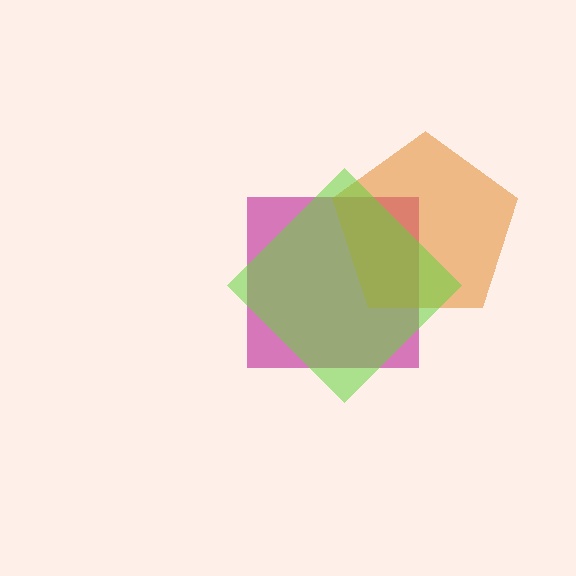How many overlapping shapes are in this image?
There are 3 overlapping shapes in the image.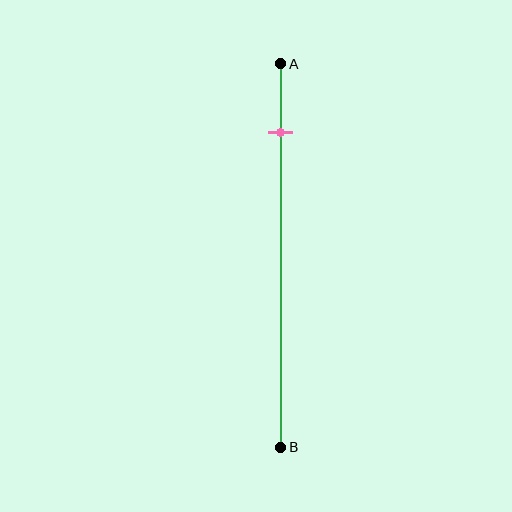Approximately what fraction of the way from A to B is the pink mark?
The pink mark is approximately 20% of the way from A to B.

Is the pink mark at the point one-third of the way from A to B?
No, the mark is at about 20% from A, not at the 33% one-third point.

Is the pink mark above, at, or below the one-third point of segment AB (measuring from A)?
The pink mark is above the one-third point of segment AB.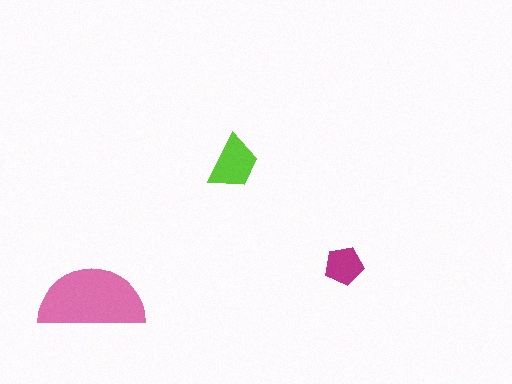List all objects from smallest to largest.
The magenta pentagon, the lime trapezoid, the pink semicircle.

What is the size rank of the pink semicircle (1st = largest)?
1st.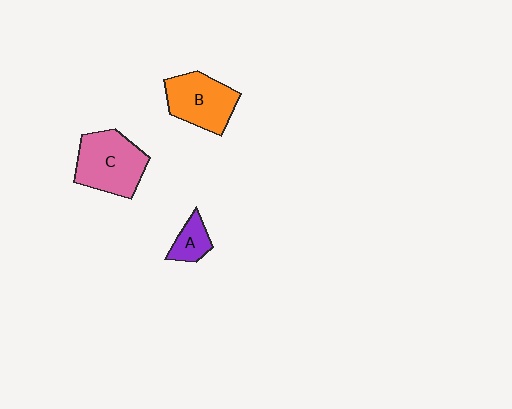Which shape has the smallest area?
Shape A (purple).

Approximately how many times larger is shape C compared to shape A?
Approximately 2.7 times.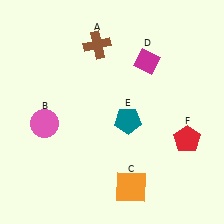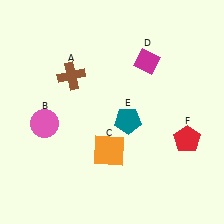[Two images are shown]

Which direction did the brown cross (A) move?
The brown cross (A) moved down.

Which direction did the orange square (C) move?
The orange square (C) moved up.